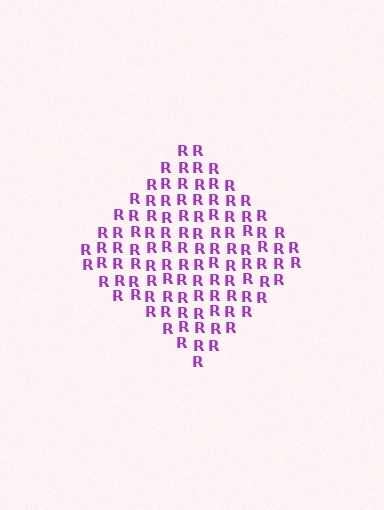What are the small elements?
The small elements are letter R's.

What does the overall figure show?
The overall figure shows a diamond.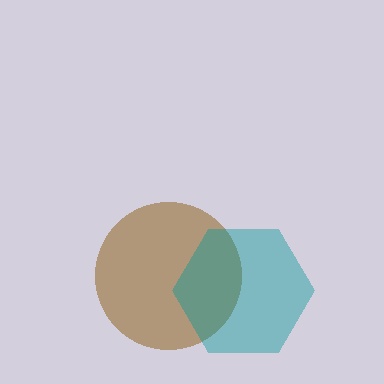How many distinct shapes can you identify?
There are 2 distinct shapes: a brown circle, a teal hexagon.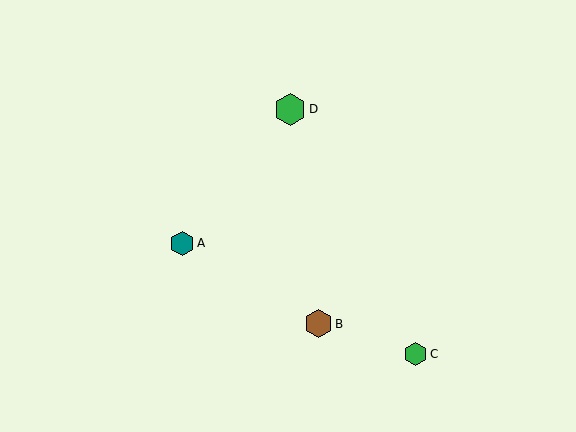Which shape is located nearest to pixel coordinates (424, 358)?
The green hexagon (labeled C) at (416, 354) is nearest to that location.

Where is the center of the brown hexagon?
The center of the brown hexagon is at (318, 324).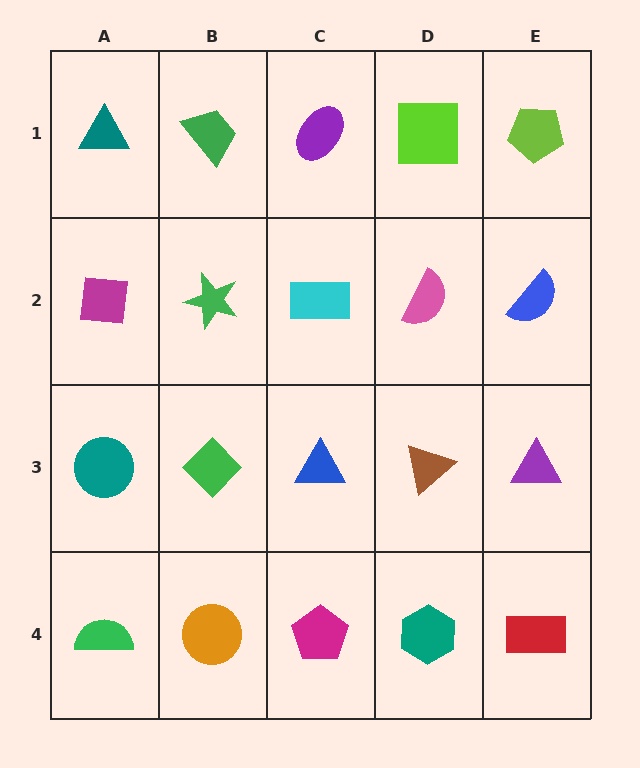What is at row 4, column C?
A magenta pentagon.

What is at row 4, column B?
An orange circle.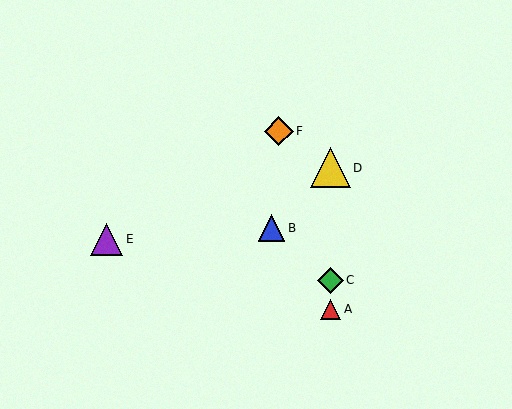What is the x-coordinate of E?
Object E is at x≈106.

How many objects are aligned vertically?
3 objects (A, C, D) are aligned vertically.